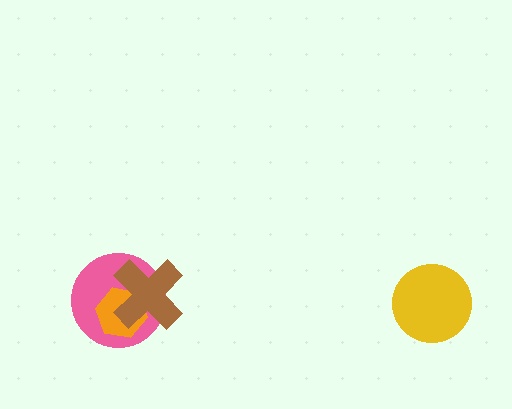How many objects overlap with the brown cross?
2 objects overlap with the brown cross.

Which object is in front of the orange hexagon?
The brown cross is in front of the orange hexagon.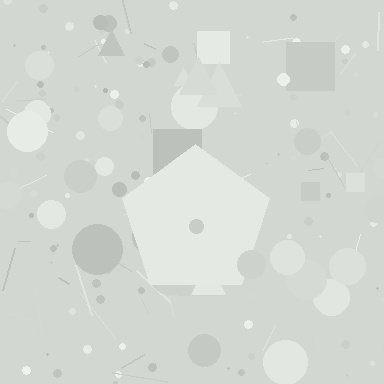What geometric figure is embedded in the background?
A pentagon is embedded in the background.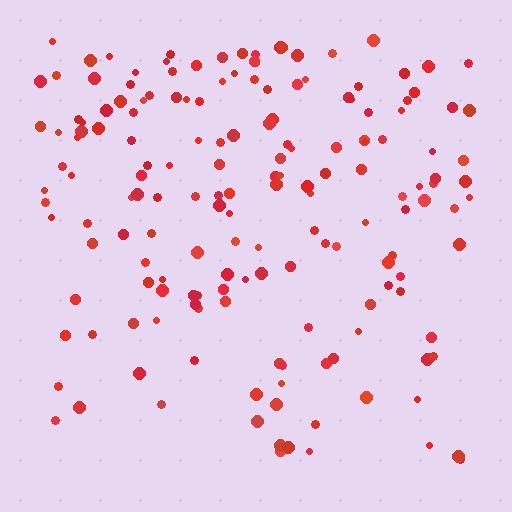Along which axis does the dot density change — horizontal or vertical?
Vertical.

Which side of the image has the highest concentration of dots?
The top.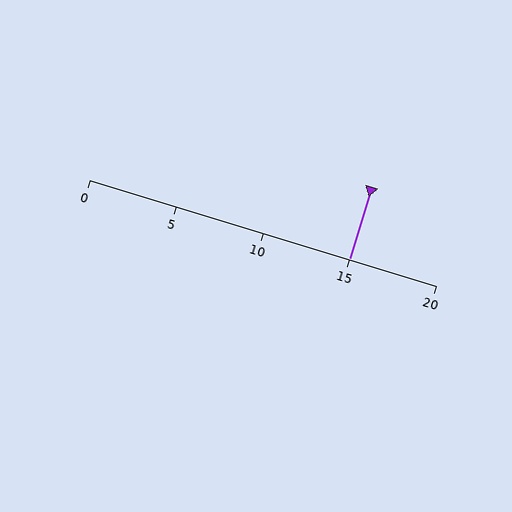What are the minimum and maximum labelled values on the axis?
The axis runs from 0 to 20.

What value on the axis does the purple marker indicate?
The marker indicates approximately 15.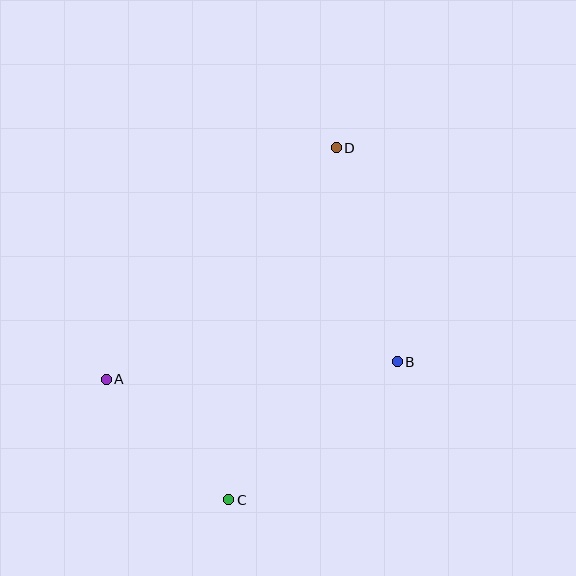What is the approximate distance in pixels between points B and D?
The distance between B and D is approximately 223 pixels.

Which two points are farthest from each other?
Points C and D are farthest from each other.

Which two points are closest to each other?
Points A and C are closest to each other.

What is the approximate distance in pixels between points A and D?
The distance between A and D is approximately 327 pixels.